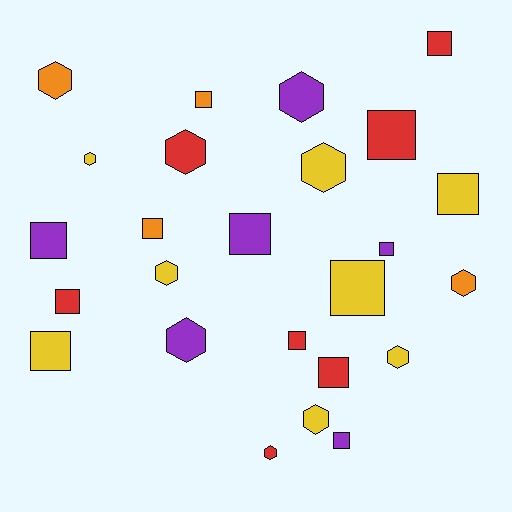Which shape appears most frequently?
Square, with 14 objects.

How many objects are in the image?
There are 25 objects.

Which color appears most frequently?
Yellow, with 8 objects.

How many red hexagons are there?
There are 2 red hexagons.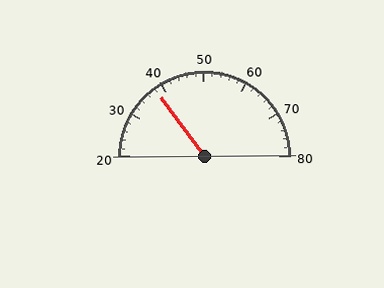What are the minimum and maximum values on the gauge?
The gauge ranges from 20 to 80.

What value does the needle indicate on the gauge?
The needle indicates approximately 38.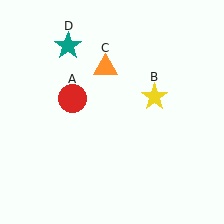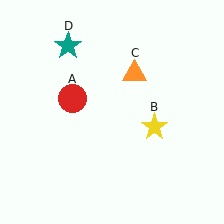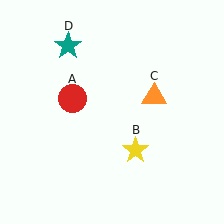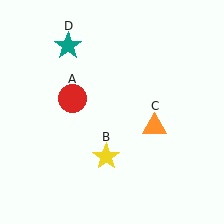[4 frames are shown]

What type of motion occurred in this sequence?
The yellow star (object B), orange triangle (object C) rotated clockwise around the center of the scene.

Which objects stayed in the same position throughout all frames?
Red circle (object A) and teal star (object D) remained stationary.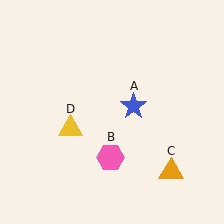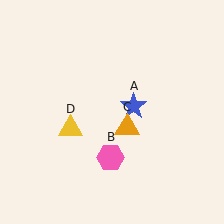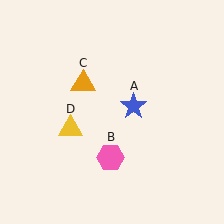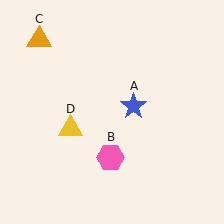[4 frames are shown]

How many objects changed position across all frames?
1 object changed position: orange triangle (object C).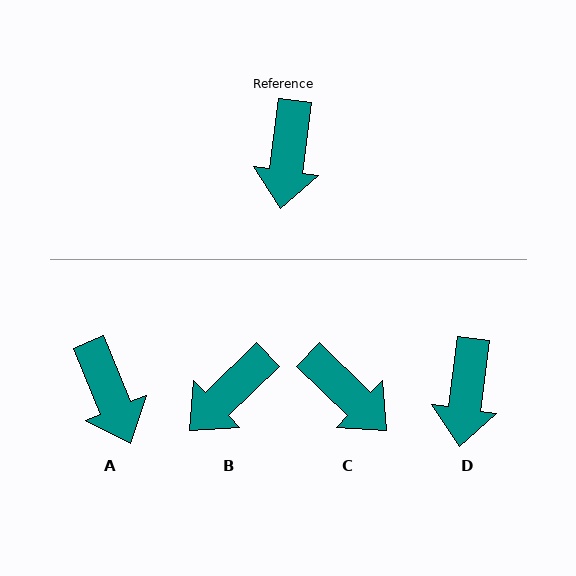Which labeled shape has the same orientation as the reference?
D.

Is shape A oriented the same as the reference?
No, it is off by about 30 degrees.